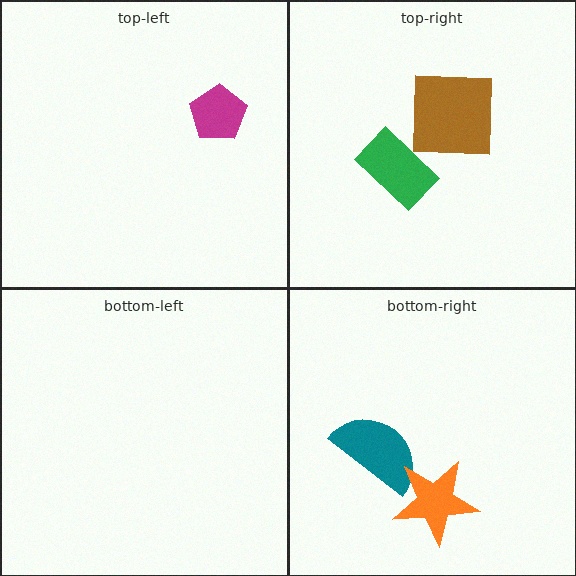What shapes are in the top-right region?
The brown square, the green rectangle.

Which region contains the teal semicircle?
The bottom-right region.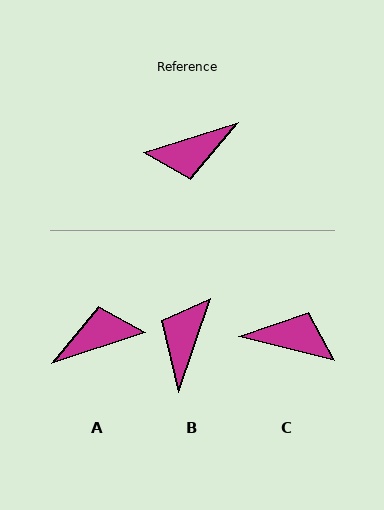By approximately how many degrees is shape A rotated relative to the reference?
Approximately 180 degrees clockwise.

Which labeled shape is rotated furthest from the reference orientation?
A, about 180 degrees away.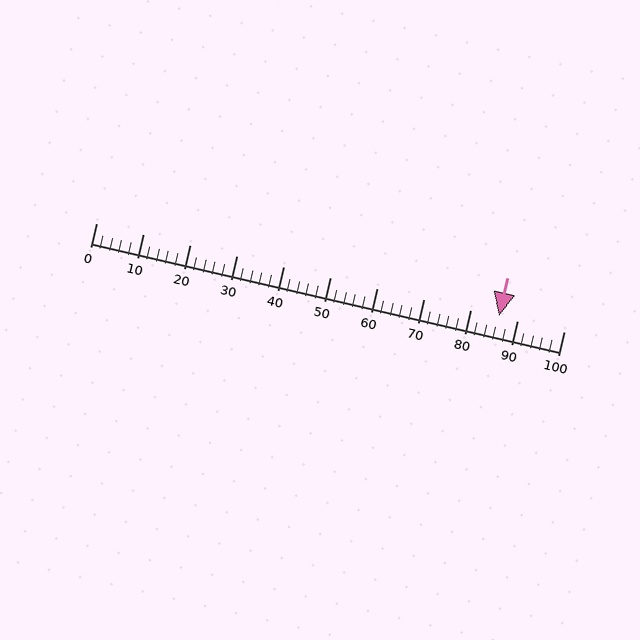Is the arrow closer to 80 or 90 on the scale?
The arrow is closer to 90.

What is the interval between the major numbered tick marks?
The major tick marks are spaced 10 units apart.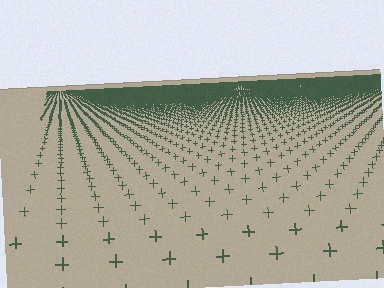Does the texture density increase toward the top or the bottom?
Density increases toward the top.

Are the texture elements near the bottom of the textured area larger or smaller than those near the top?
Larger. Near the bottom, elements are closer to the viewer and appear at a bigger on-screen size.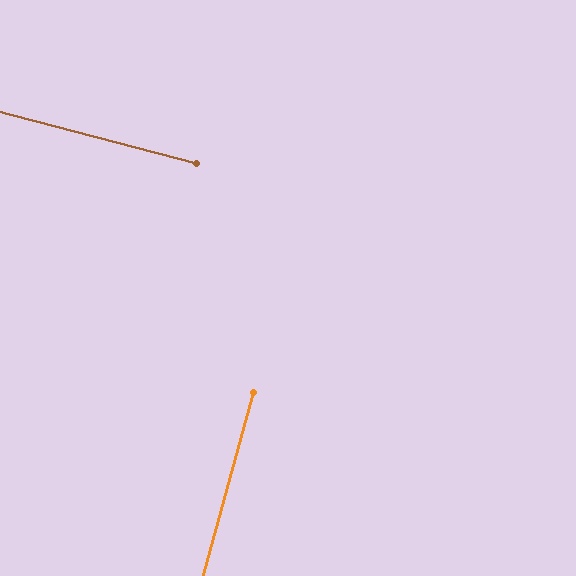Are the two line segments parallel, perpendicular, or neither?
Perpendicular — they meet at approximately 89°.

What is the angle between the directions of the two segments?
Approximately 89 degrees.